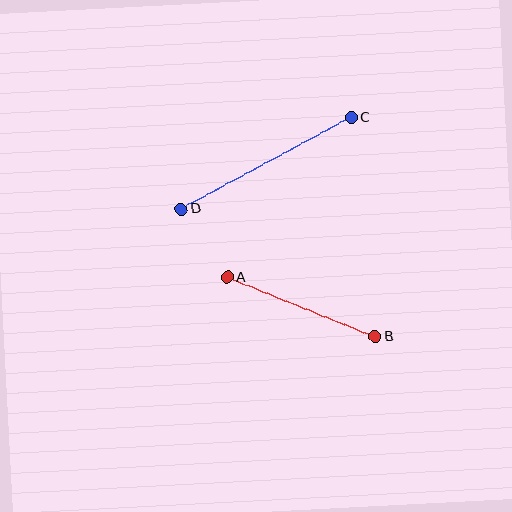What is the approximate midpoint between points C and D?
The midpoint is at approximately (266, 163) pixels.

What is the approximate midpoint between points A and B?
The midpoint is at approximately (301, 307) pixels.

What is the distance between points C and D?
The distance is approximately 193 pixels.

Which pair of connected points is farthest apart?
Points C and D are farthest apart.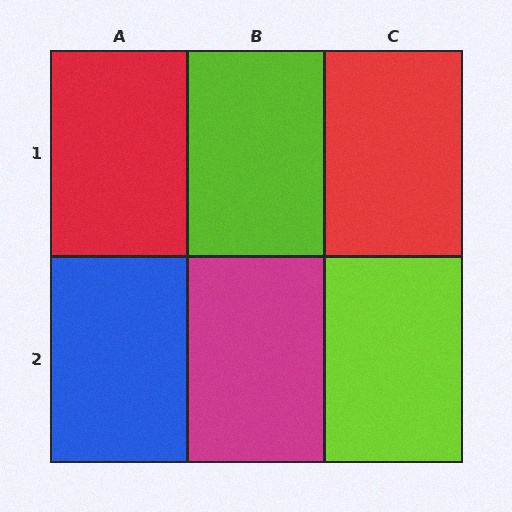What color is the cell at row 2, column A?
Blue.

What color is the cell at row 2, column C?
Lime.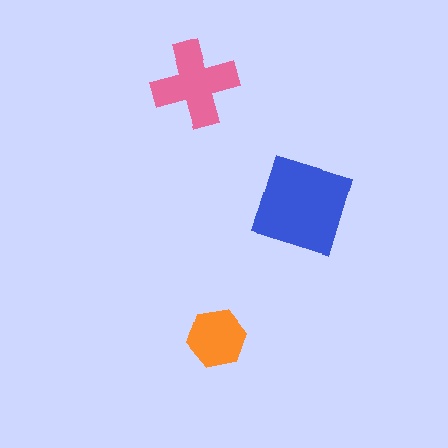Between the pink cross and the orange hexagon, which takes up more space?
The pink cross.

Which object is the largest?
The blue diamond.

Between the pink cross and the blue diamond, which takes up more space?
The blue diamond.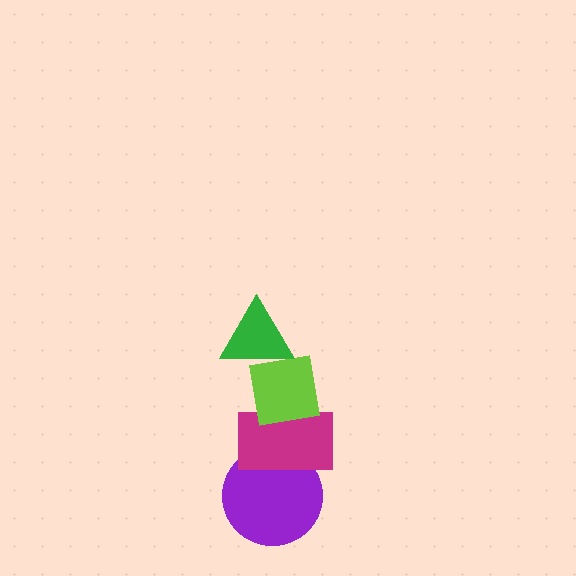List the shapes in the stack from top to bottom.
From top to bottom: the green triangle, the lime square, the magenta rectangle, the purple circle.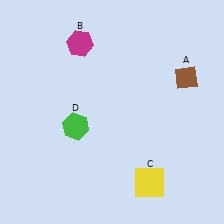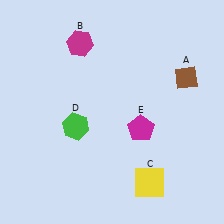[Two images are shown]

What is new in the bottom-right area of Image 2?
A magenta pentagon (E) was added in the bottom-right area of Image 2.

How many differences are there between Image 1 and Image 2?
There is 1 difference between the two images.